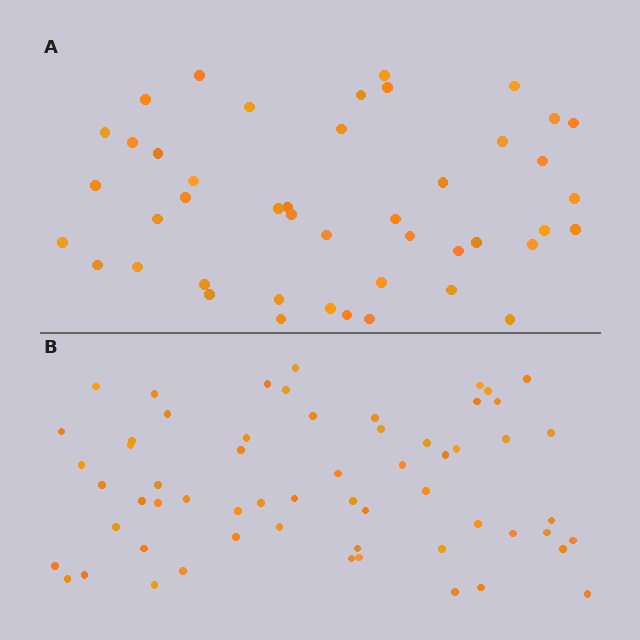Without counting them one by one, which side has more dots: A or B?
Region B (the bottom region) has more dots.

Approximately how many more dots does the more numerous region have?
Region B has approximately 15 more dots than region A.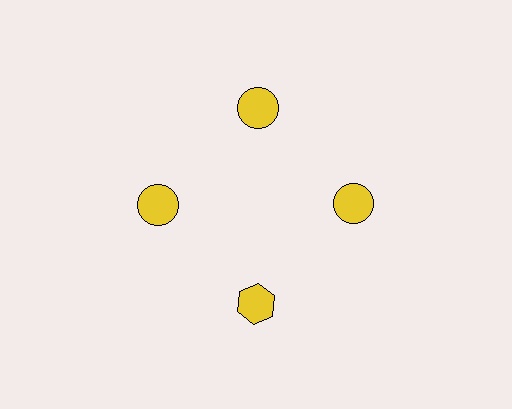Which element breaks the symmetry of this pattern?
The yellow hexagon at roughly the 6 o'clock position breaks the symmetry. All other shapes are yellow circles.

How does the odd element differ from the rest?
It has a different shape: hexagon instead of circle.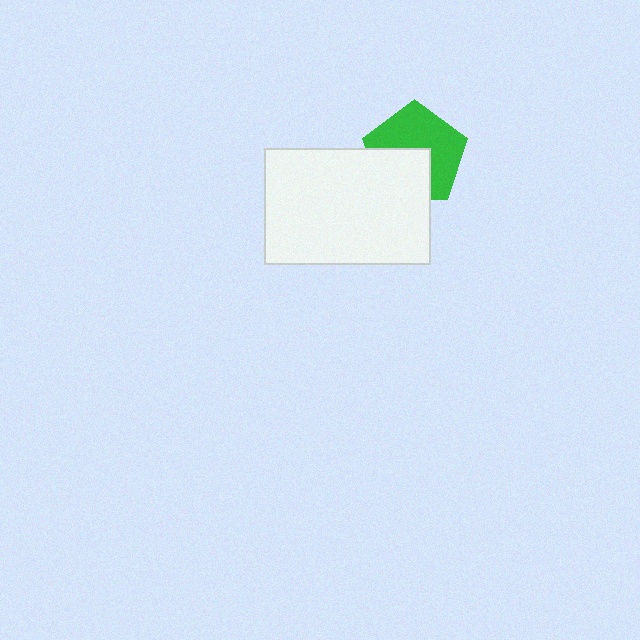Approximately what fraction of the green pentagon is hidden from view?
Roughly 41% of the green pentagon is hidden behind the white rectangle.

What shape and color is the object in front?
The object in front is a white rectangle.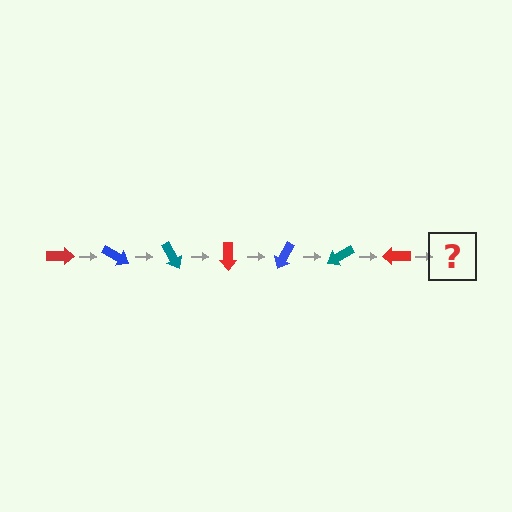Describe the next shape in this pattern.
It should be a blue arrow, rotated 210 degrees from the start.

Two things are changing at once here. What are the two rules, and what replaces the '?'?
The two rules are that it rotates 30 degrees each step and the color cycles through red, blue, and teal. The '?' should be a blue arrow, rotated 210 degrees from the start.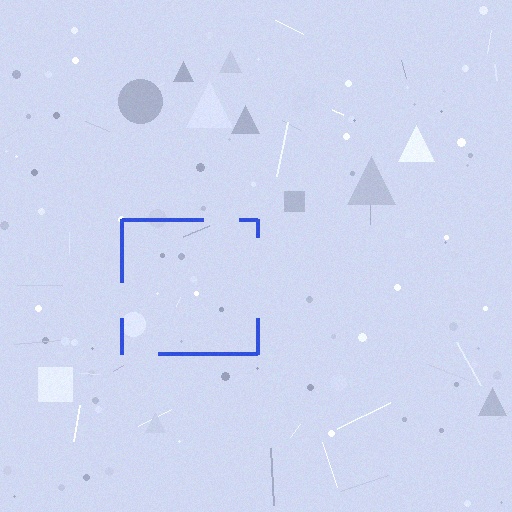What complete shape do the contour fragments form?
The contour fragments form a square.